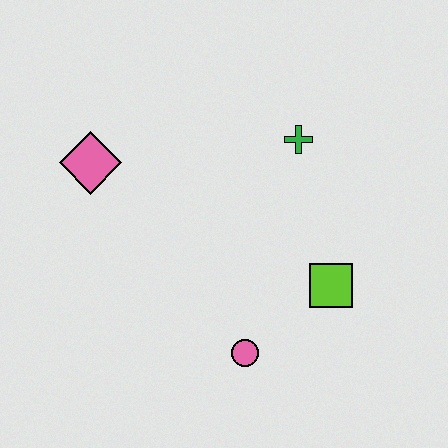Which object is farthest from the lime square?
The pink diamond is farthest from the lime square.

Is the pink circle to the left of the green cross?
Yes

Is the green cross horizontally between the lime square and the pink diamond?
Yes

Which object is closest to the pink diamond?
The green cross is closest to the pink diamond.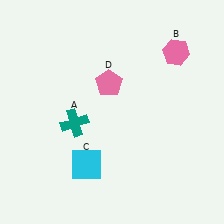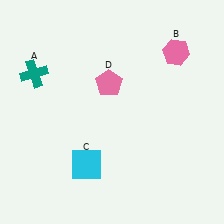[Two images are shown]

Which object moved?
The teal cross (A) moved up.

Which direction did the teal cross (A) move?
The teal cross (A) moved up.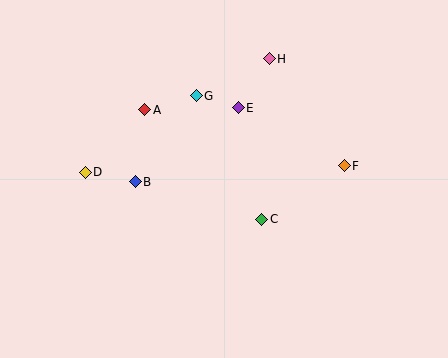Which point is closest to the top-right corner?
Point H is closest to the top-right corner.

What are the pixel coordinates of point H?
Point H is at (269, 59).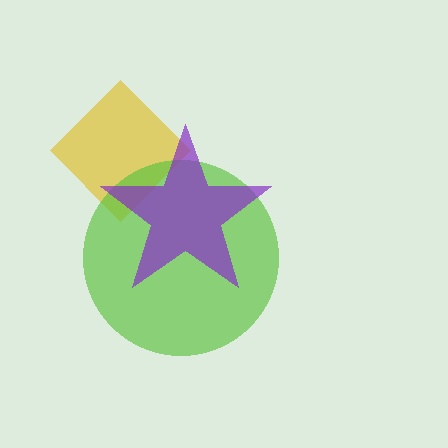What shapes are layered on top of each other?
The layered shapes are: a yellow diamond, a lime circle, a purple star.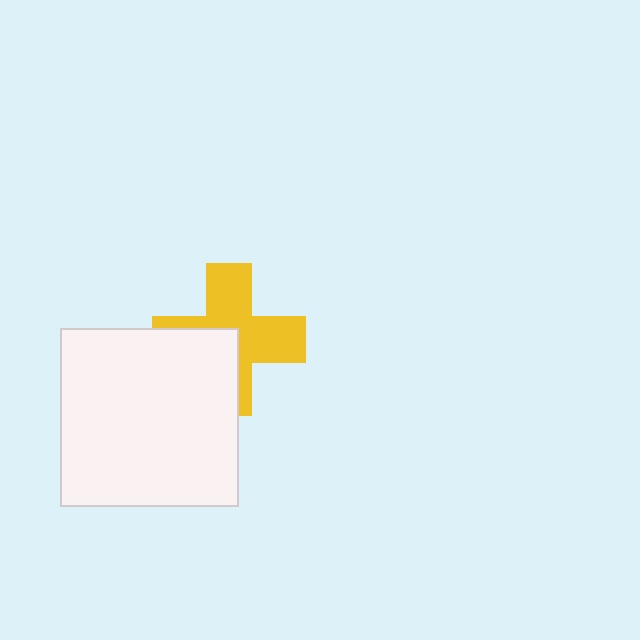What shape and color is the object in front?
The object in front is a white square.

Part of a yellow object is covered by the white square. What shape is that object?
It is a cross.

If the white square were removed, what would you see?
You would see the complete yellow cross.